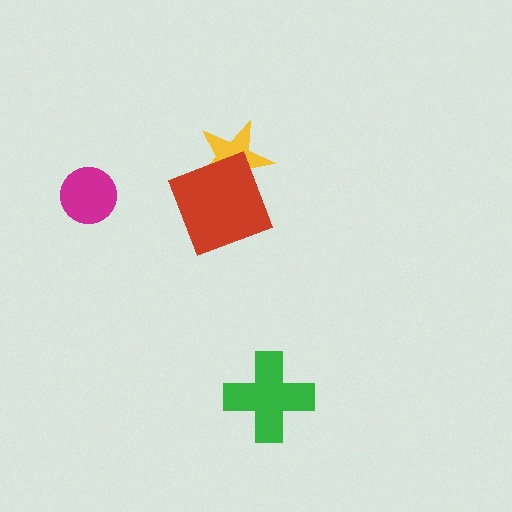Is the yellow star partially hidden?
Yes, it is partially covered by another shape.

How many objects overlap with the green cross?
0 objects overlap with the green cross.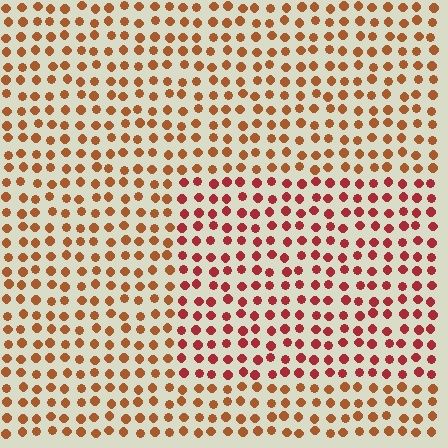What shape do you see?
I see a rectangle.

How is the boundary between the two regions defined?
The boundary is defined purely by a slight shift in hue (about 28 degrees). Spacing, size, and orientation are identical on both sides.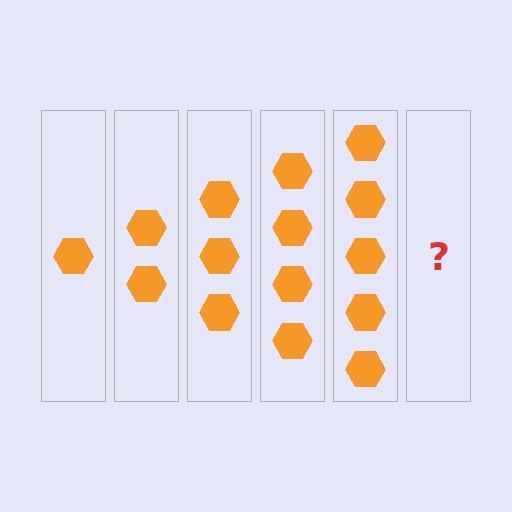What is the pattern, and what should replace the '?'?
The pattern is that each step adds one more hexagon. The '?' should be 6 hexagons.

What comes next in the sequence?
The next element should be 6 hexagons.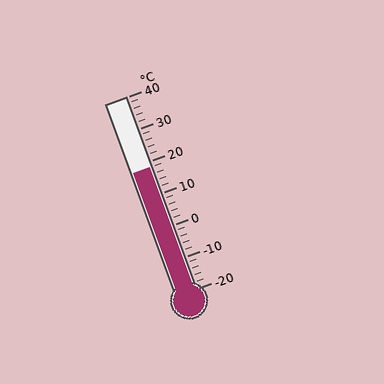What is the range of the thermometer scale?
The thermometer scale ranges from -20°C to 40°C.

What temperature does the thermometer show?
The thermometer shows approximately 18°C.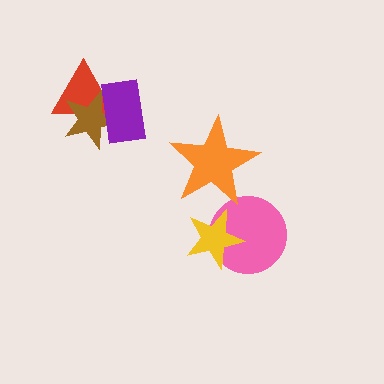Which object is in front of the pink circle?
The yellow star is in front of the pink circle.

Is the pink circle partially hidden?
Yes, it is partially covered by another shape.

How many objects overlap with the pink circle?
1 object overlaps with the pink circle.